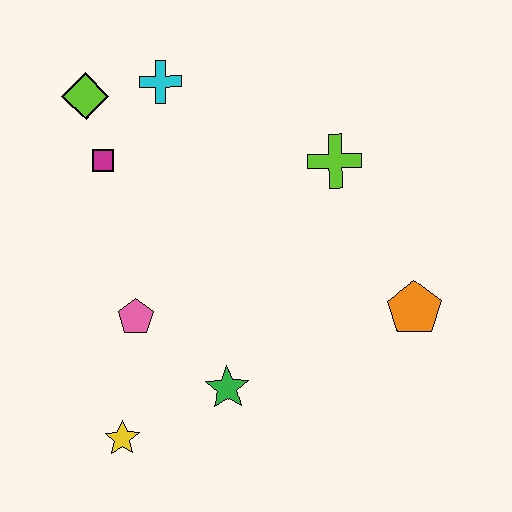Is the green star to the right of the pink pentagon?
Yes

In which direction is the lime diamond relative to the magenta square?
The lime diamond is above the magenta square.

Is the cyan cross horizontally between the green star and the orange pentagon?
No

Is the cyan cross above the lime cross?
Yes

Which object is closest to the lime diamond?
The magenta square is closest to the lime diamond.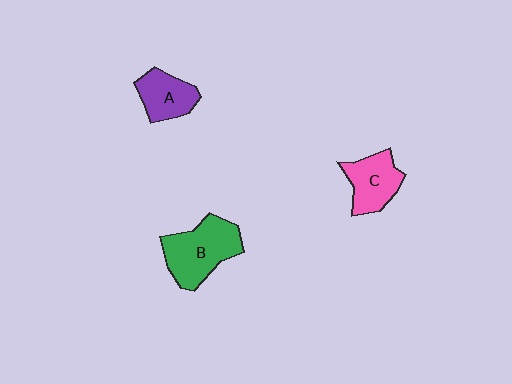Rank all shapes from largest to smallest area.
From largest to smallest: B (green), C (pink), A (purple).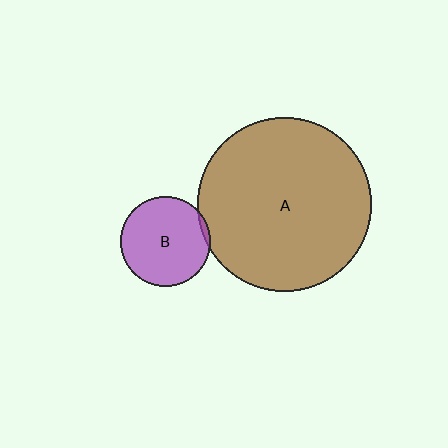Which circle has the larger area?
Circle A (brown).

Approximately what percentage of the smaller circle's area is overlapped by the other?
Approximately 5%.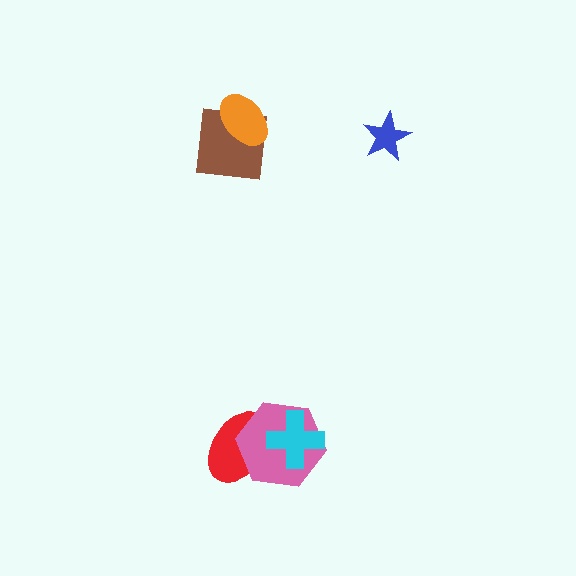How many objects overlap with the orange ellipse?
1 object overlaps with the orange ellipse.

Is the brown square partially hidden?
Yes, it is partially covered by another shape.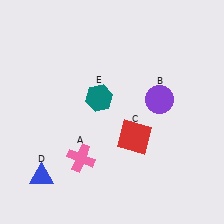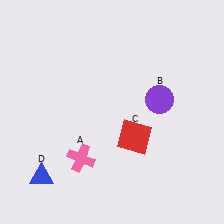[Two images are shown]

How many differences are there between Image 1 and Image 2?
There is 1 difference between the two images.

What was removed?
The teal hexagon (E) was removed in Image 2.